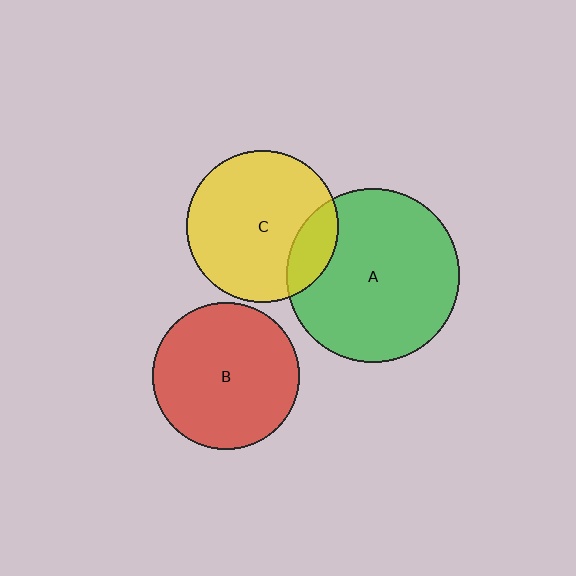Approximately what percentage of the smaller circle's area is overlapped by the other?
Approximately 15%.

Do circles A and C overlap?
Yes.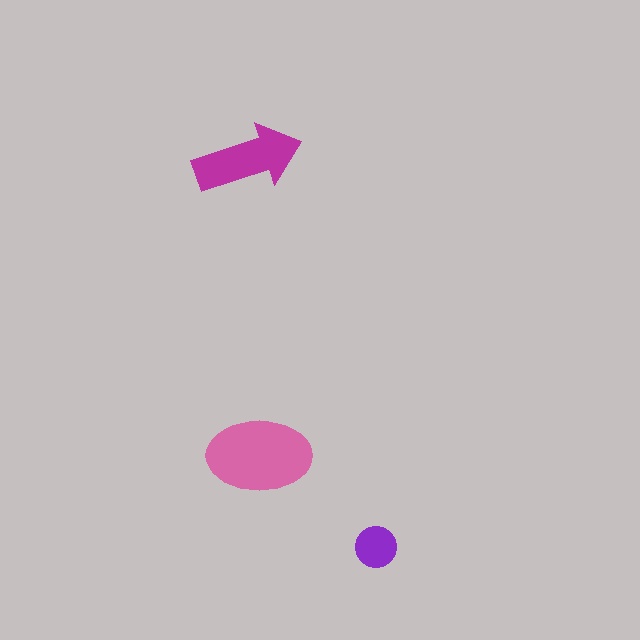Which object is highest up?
The magenta arrow is topmost.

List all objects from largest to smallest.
The pink ellipse, the magenta arrow, the purple circle.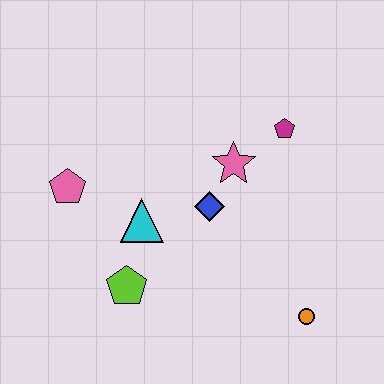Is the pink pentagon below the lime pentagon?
No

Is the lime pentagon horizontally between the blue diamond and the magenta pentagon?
No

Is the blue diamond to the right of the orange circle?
No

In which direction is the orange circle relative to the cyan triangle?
The orange circle is to the right of the cyan triangle.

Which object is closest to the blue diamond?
The pink star is closest to the blue diamond.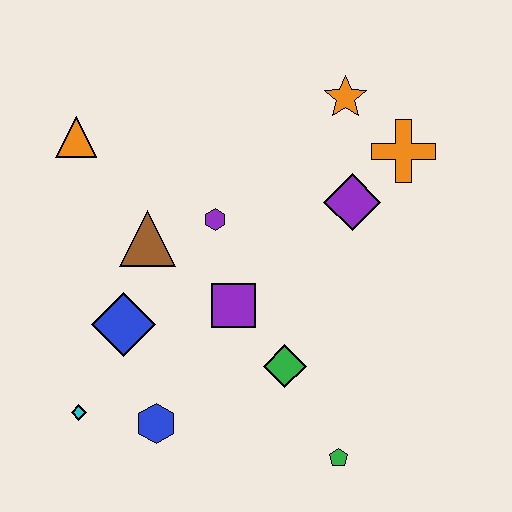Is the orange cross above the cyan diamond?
Yes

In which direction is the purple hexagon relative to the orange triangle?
The purple hexagon is to the right of the orange triangle.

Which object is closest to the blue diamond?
The brown triangle is closest to the blue diamond.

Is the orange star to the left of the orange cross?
Yes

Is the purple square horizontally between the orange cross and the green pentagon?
No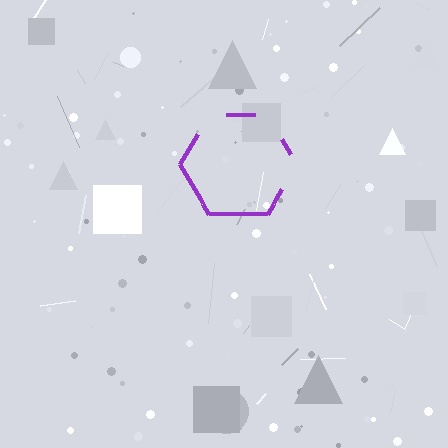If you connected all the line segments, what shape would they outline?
They would outline a hexagon.